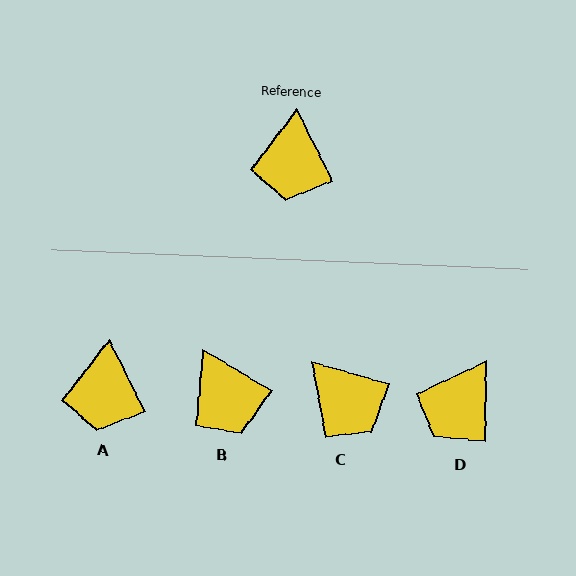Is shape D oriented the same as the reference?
No, it is off by about 27 degrees.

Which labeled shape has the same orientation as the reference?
A.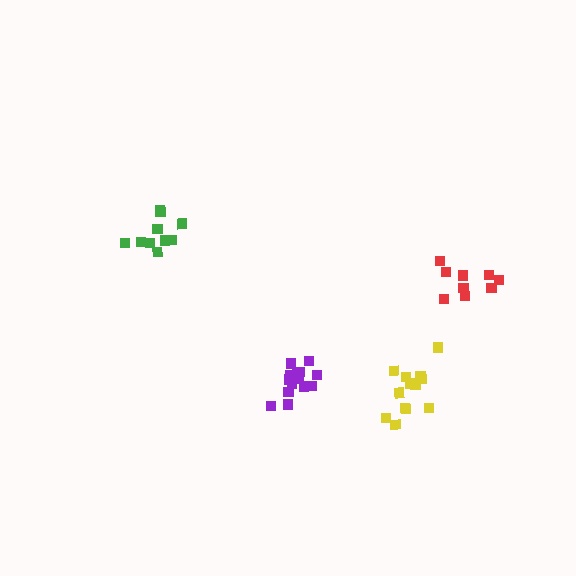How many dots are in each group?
Group 1: 10 dots, Group 2: 9 dots, Group 3: 14 dots, Group 4: 13 dots (46 total).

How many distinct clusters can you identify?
There are 4 distinct clusters.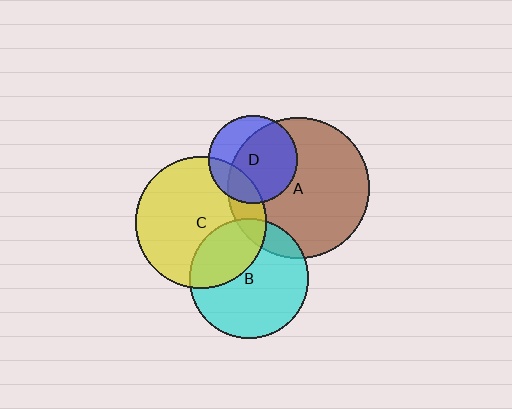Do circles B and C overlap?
Yes.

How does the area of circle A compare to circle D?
Approximately 2.6 times.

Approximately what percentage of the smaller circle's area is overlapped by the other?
Approximately 35%.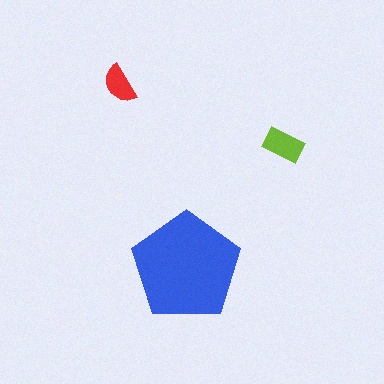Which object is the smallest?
The red semicircle.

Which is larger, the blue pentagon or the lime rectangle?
The blue pentagon.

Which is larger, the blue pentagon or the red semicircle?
The blue pentagon.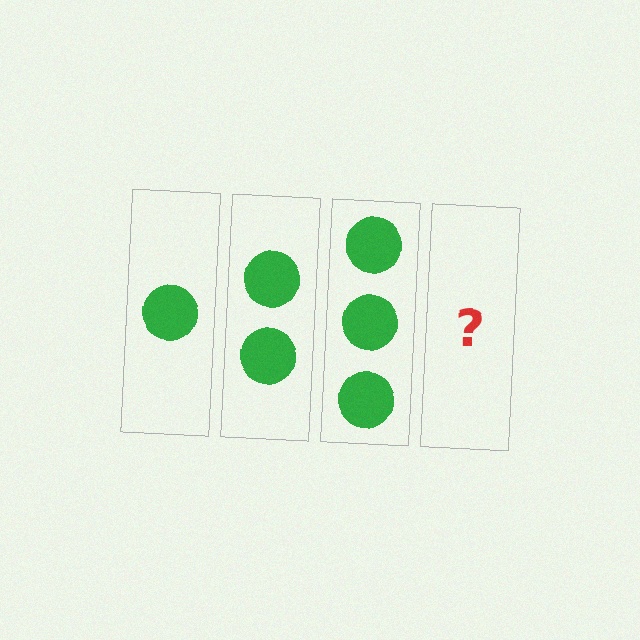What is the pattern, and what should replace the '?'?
The pattern is that each step adds one more circle. The '?' should be 4 circles.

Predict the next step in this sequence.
The next step is 4 circles.